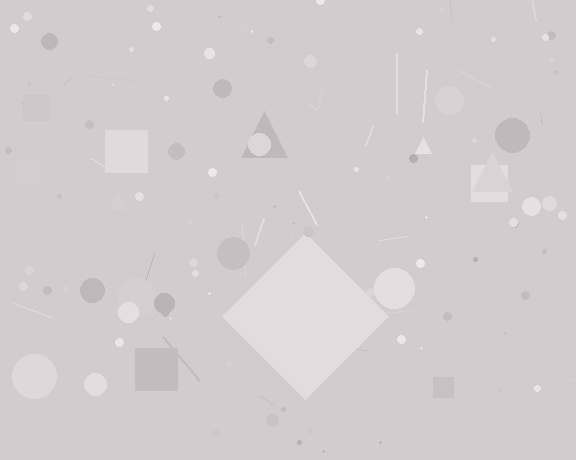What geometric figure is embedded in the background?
A diamond is embedded in the background.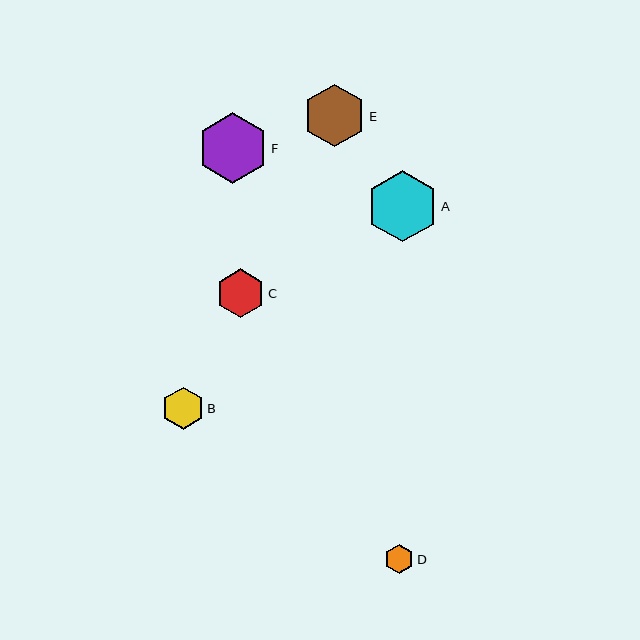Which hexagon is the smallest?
Hexagon D is the smallest with a size of approximately 29 pixels.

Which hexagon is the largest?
Hexagon A is the largest with a size of approximately 71 pixels.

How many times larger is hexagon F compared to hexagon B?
Hexagon F is approximately 1.7 times the size of hexagon B.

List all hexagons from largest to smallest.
From largest to smallest: A, F, E, C, B, D.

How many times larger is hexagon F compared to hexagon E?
Hexagon F is approximately 1.1 times the size of hexagon E.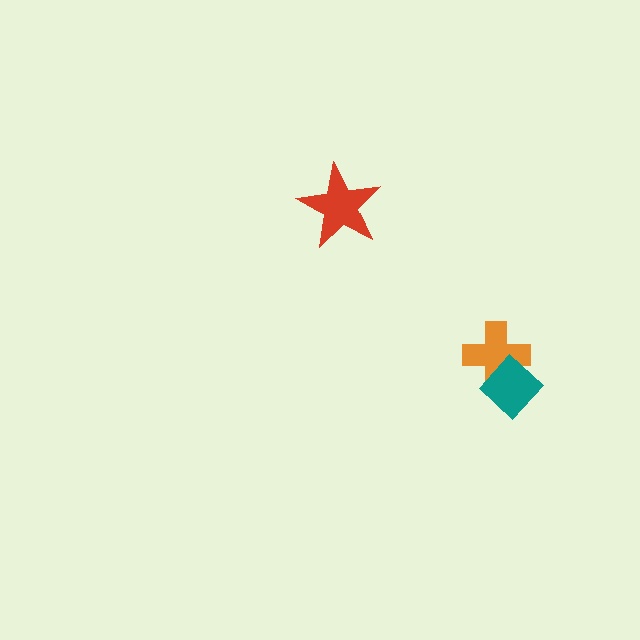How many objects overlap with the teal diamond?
1 object overlaps with the teal diamond.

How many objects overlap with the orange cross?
1 object overlaps with the orange cross.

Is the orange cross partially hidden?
Yes, it is partially covered by another shape.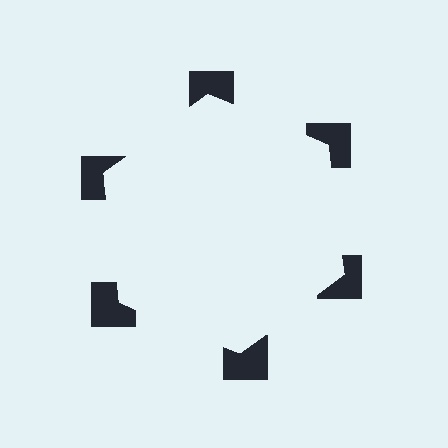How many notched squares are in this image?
There are 6 — one at each vertex of the illusory hexagon.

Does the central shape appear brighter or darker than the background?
It typically appears slightly brighter than the background, even though no actual brightness change is drawn.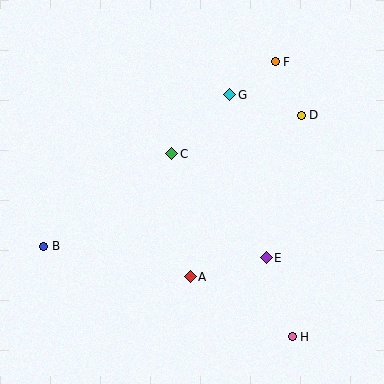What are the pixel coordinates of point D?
Point D is at (301, 115).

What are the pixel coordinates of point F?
Point F is at (275, 62).